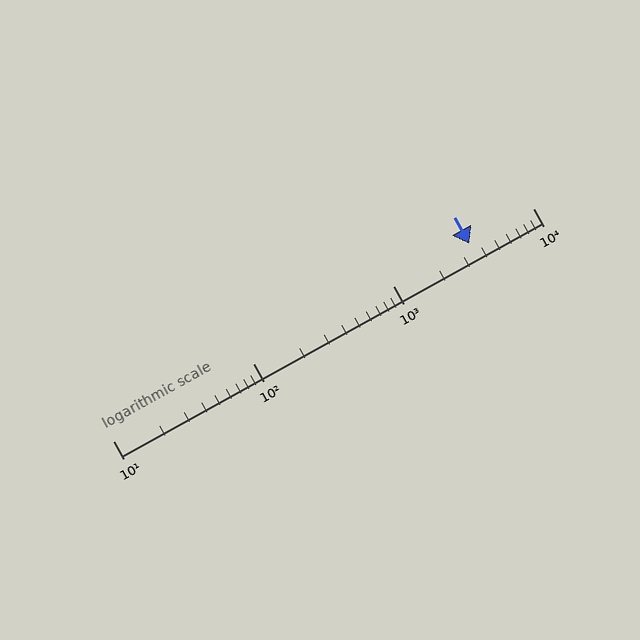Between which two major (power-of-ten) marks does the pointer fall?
The pointer is between 1000 and 10000.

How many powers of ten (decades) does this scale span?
The scale spans 3 decades, from 10 to 10000.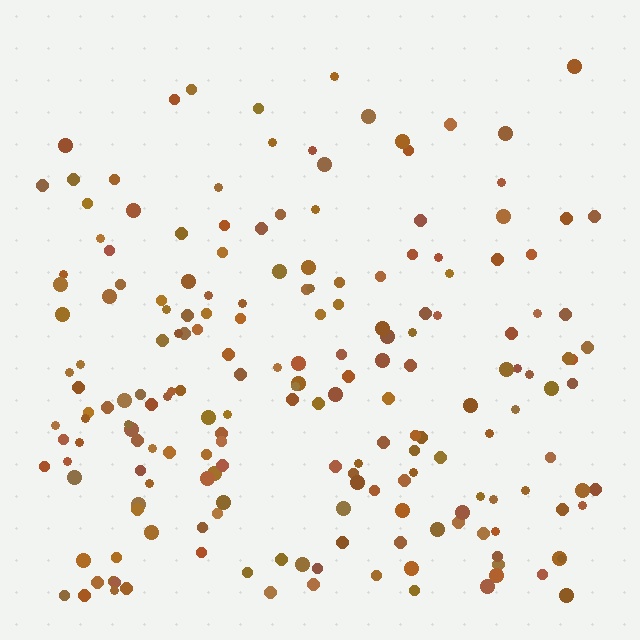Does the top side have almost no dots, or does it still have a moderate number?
Still a moderate number, just noticeably fewer than the bottom.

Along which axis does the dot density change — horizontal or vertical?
Vertical.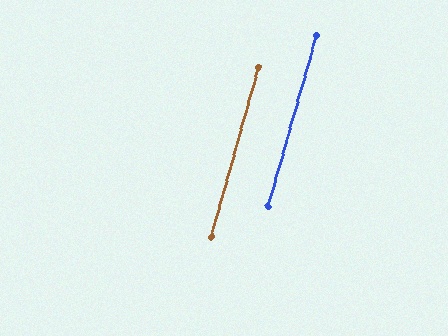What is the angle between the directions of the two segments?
Approximately 0 degrees.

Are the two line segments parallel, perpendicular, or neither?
Parallel — their directions differ by only 0.0°.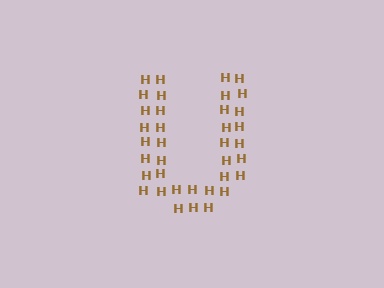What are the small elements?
The small elements are letter H's.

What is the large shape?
The large shape is the letter U.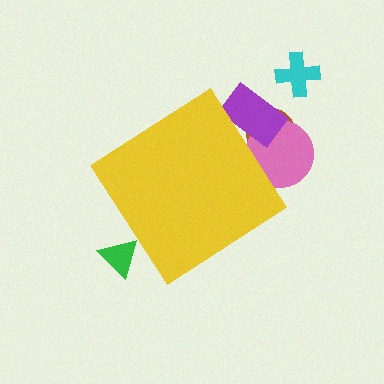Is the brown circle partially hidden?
Yes, the brown circle is partially hidden behind the yellow diamond.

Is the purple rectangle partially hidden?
Yes, the purple rectangle is partially hidden behind the yellow diamond.